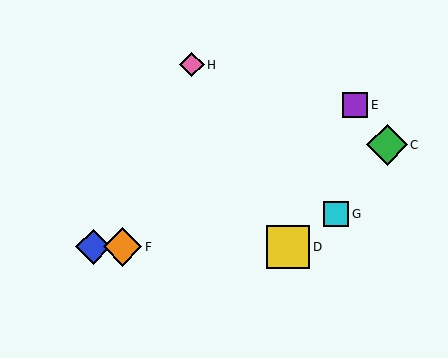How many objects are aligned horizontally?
4 objects (A, B, D, F) are aligned horizontally.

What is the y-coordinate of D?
Object D is at y≈247.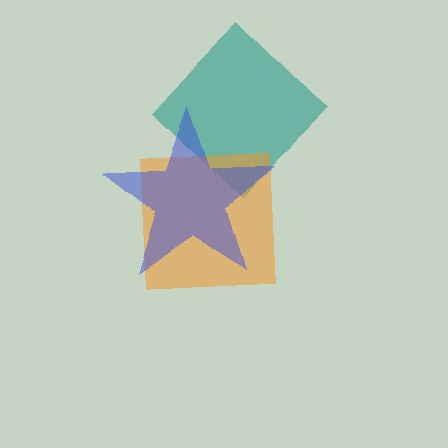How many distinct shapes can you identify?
There are 3 distinct shapes: a teal diamond, an orange square, a blue star.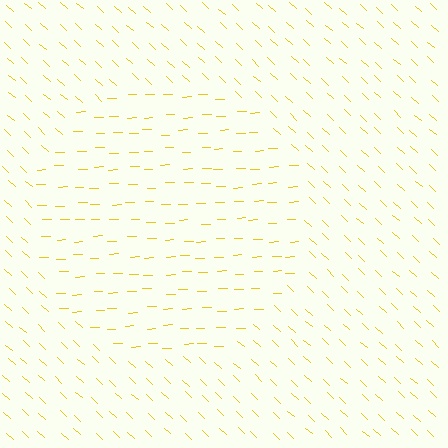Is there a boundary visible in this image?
Yes, there is a texture boundary formed by a change in line orientation.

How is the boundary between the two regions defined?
The boundary is defined purely by a change in line orientation (approximately 45 degrees difference). All lines are the same color and thickness.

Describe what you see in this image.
The image is filled with small yellow line segments. A circle region in the image has lines oriented differently from the surrounding lines, creating a visible texture boundary.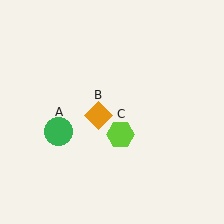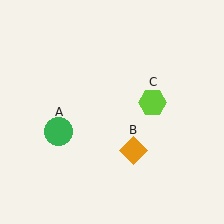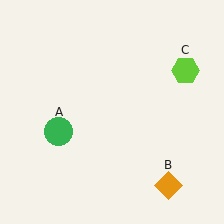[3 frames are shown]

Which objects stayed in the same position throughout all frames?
Green circle (object A) remained stationary.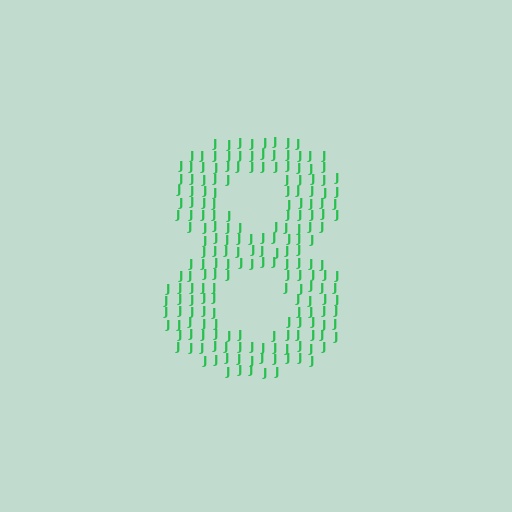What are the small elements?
The small elements are letter J's.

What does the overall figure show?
The overall figure shows the digit 8.